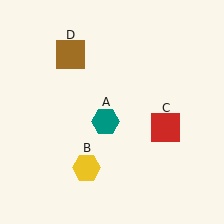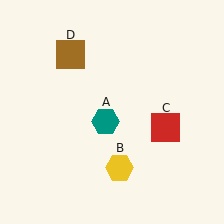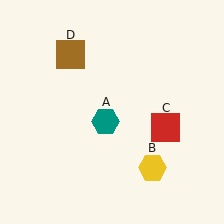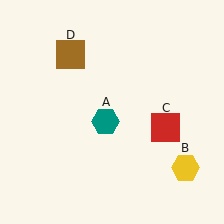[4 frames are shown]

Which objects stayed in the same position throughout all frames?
Teal hexagon (object A) and red square (object C) and brown square (object D) remained stationary.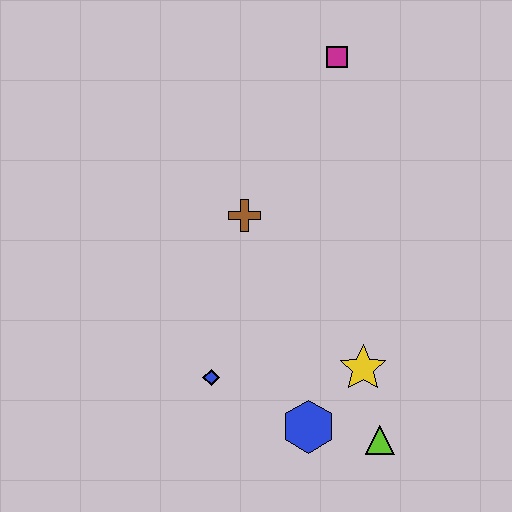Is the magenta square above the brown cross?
Yes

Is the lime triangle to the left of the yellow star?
No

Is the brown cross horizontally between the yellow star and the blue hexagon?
No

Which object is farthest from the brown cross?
The lime triangle is farthest from the brown cross.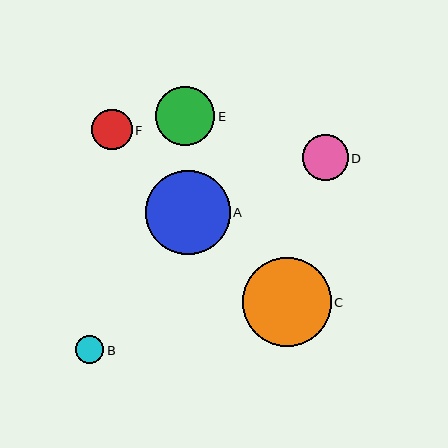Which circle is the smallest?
Circle B is the smallest with a size of approximately 28 pixels.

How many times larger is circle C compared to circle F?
Circle C is approximately 2.2 times the size of circle F.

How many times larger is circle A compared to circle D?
Circle A is approximately 1.9 times the size of circle D.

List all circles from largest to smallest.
From largest to smallest: C, A, E, D, F, B.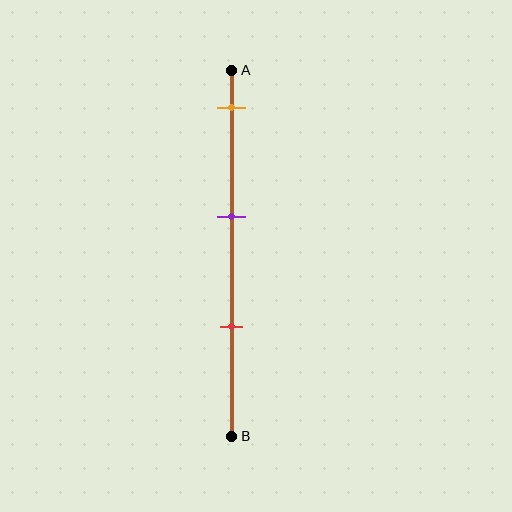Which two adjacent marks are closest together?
The purple and red marks are the closest adjacent pair.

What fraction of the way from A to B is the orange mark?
The orange mark is approximately 10% (0.1) of the way from A to B.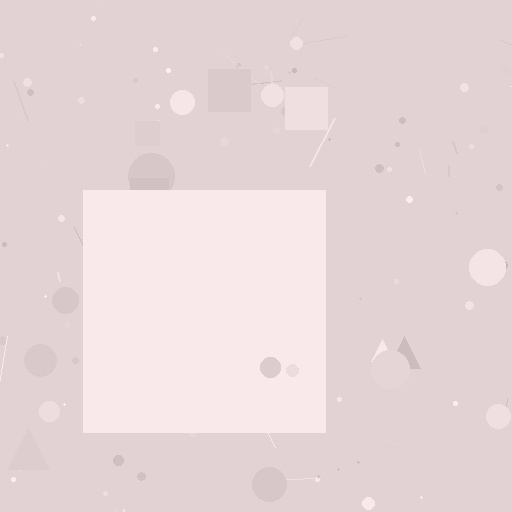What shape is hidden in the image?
A square is hidden in the image.